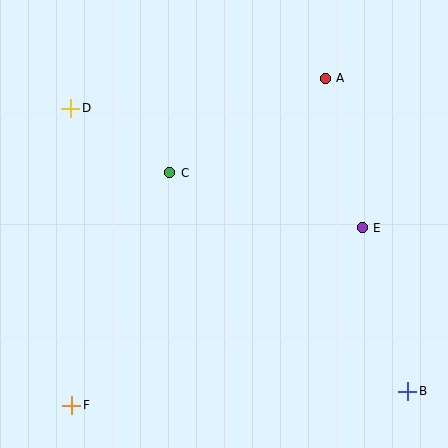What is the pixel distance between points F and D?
The distance between F and D is 297 pixels.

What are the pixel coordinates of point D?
Point D is at (71, 108).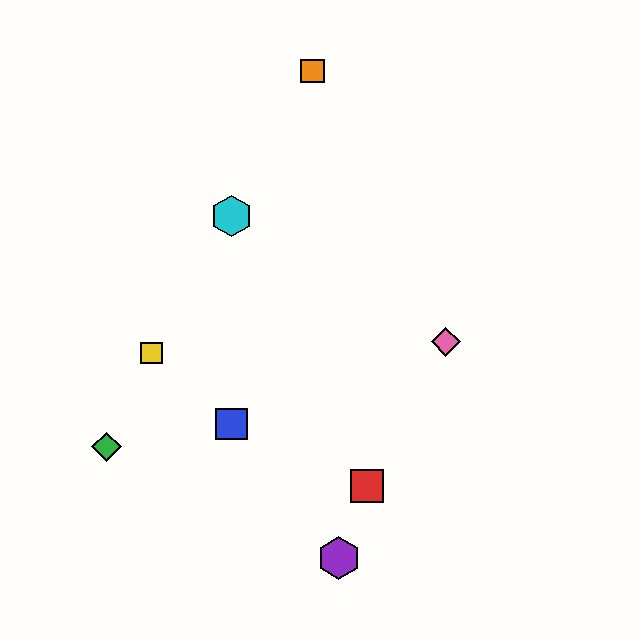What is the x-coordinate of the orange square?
The orange square is at x≈313.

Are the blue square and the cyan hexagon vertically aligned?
Yes, both are at x≈232.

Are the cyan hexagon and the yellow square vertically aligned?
No, the cyan hexagon is at x≈232 and the yellow square is at x≈152.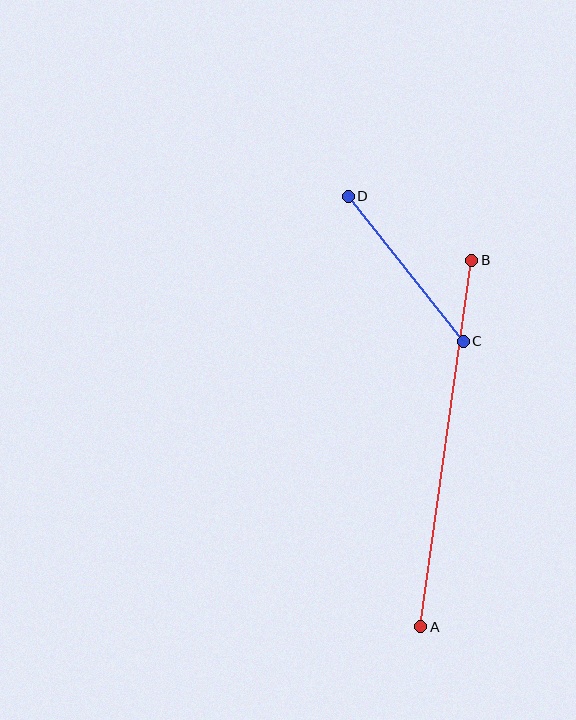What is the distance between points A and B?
The distance is approximately 370 pixels.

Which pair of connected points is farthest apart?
Points A and B are farthest apart.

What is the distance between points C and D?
The distance is approximately 185 pixels.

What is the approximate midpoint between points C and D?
The midpoint is at approximately (406, 269) pixels.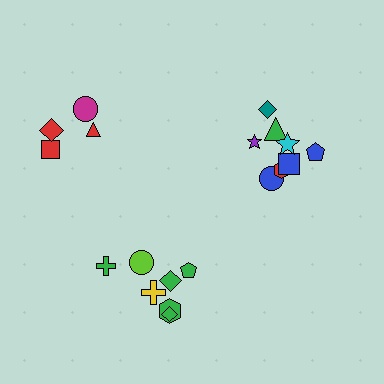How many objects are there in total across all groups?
There are 19 objects.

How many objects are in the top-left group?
There are 4 objects.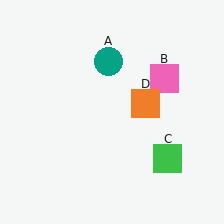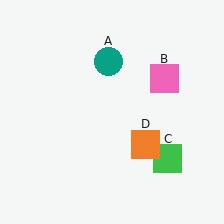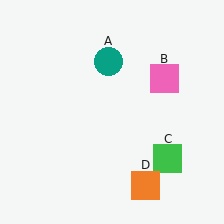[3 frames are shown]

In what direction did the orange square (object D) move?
The orange square (object D) moved down.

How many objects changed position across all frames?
1 object changed position: orange square (object D).